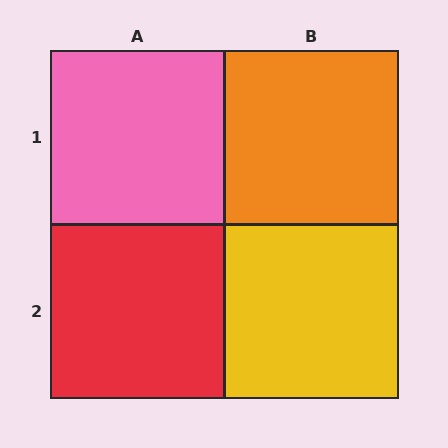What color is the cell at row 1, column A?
Pink.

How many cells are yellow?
1 cell is yellow.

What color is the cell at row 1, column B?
Orange.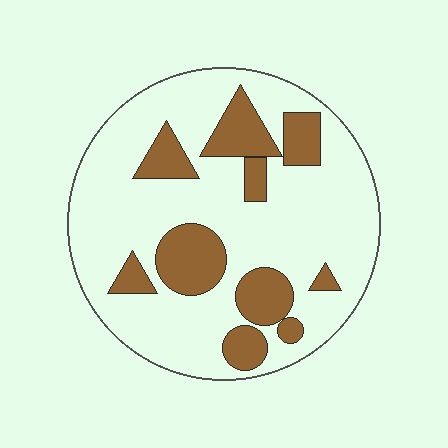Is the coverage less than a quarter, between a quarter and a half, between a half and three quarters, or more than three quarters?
Less than a quarter.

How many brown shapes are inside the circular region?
10.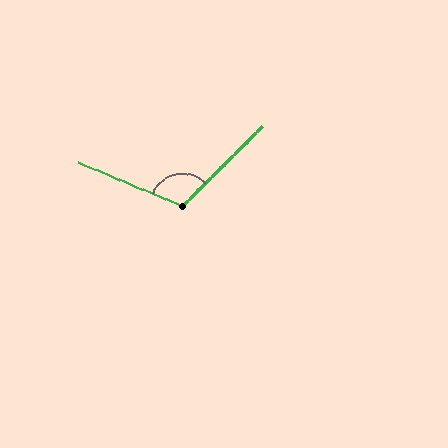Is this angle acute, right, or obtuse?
It is obtuse.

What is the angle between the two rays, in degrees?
Approximately 112 degrees.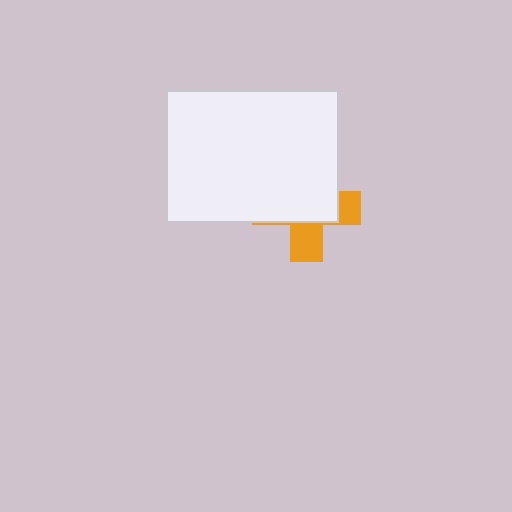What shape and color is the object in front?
The object in front is a white rectangle.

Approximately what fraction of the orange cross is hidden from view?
Roughly 66% of the orange cross is hidden behind the white rectangle.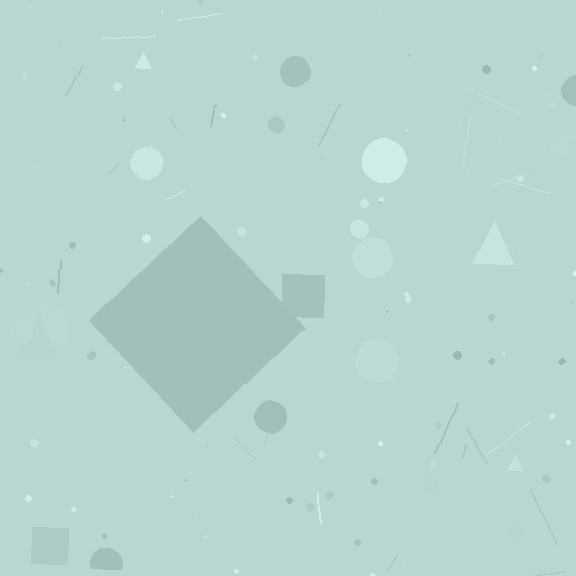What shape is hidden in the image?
A diamond is hidden in the image.